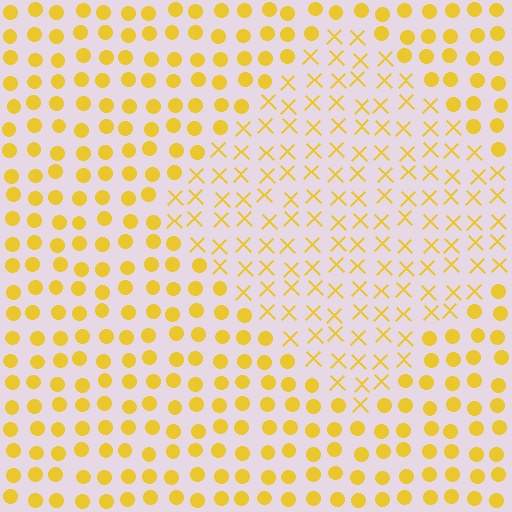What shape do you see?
I see a diamond.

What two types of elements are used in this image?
The image uses X marks inside the diamond region and circles outside it.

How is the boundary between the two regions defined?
The boundary is defined by a change in element shape: X marks inside vs. circles outside. All elements share the same color and spacing.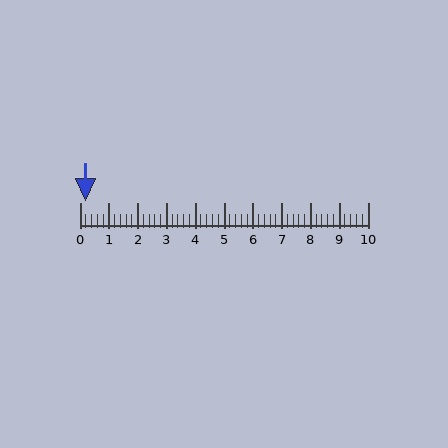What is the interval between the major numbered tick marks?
The major tick marks are spaced 1 units apart.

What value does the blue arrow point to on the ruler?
The blue arrow points to approximately 0.2.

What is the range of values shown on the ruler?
The ruler shows values from 0 to 10.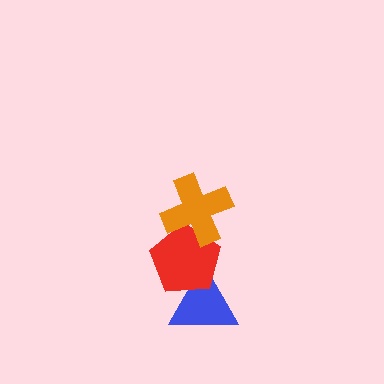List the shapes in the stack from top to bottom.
From top to bottom: the orange cross, the red pentagon, the blue triangle.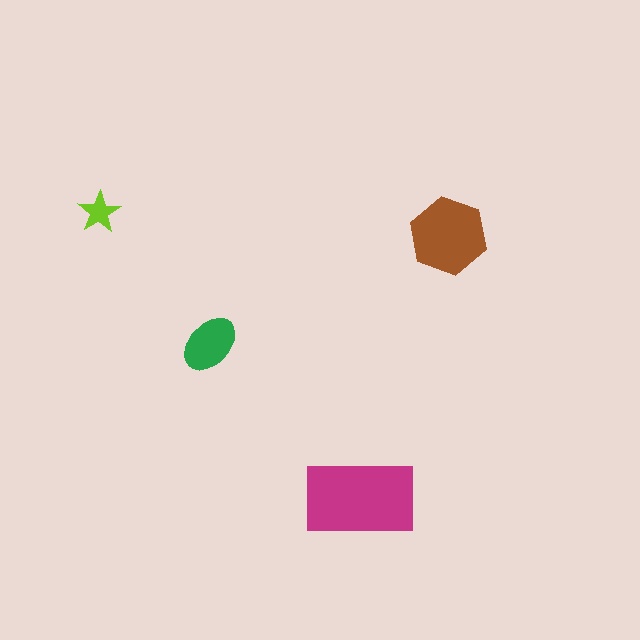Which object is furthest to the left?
The lime star is leftmost.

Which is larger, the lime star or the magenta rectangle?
The magenta rectangle.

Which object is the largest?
The magenta rectangle.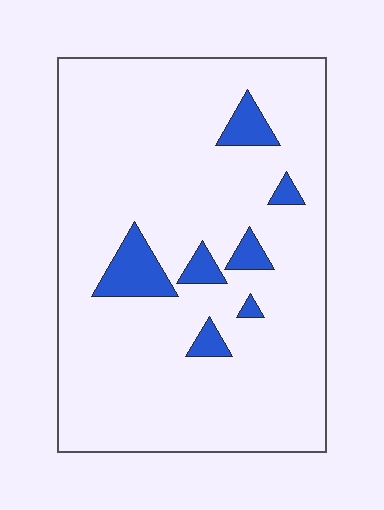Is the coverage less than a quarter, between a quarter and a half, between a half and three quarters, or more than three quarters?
Less than a quarter.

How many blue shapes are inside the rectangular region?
7.